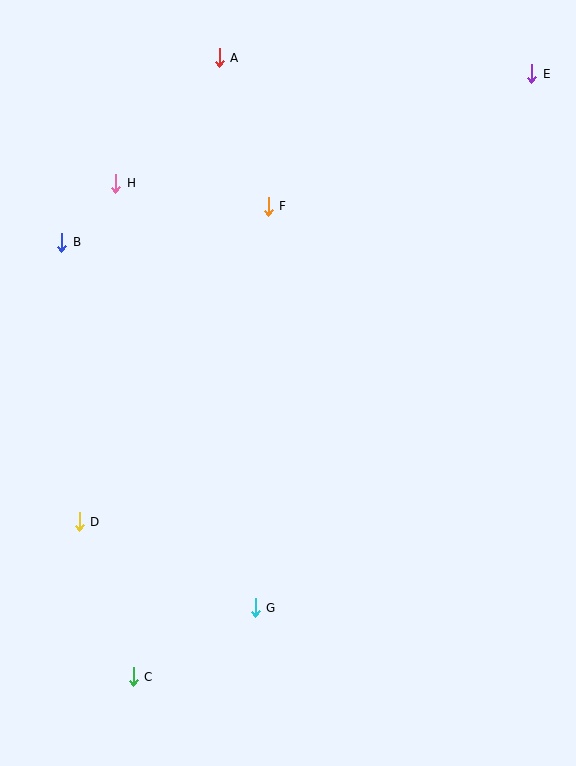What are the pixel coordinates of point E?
Point E is at (532, 74).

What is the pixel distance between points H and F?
The distance between H and F is 154 pixels.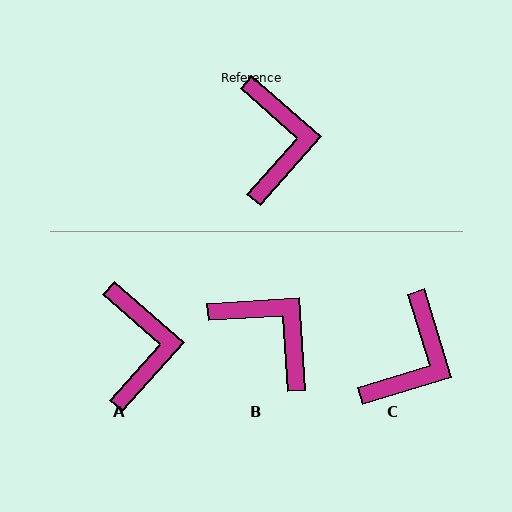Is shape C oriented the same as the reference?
No, it is off by about 32 degrees.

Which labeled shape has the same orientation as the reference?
A.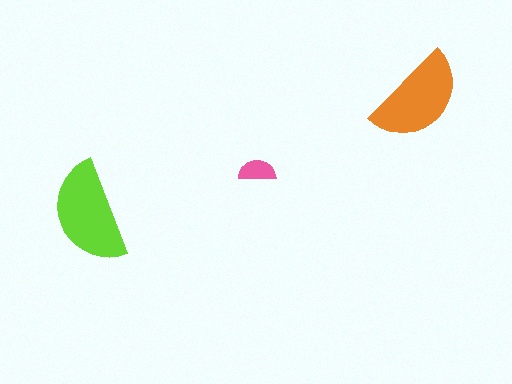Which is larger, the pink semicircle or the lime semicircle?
The lime one.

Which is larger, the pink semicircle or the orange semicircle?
The orange one.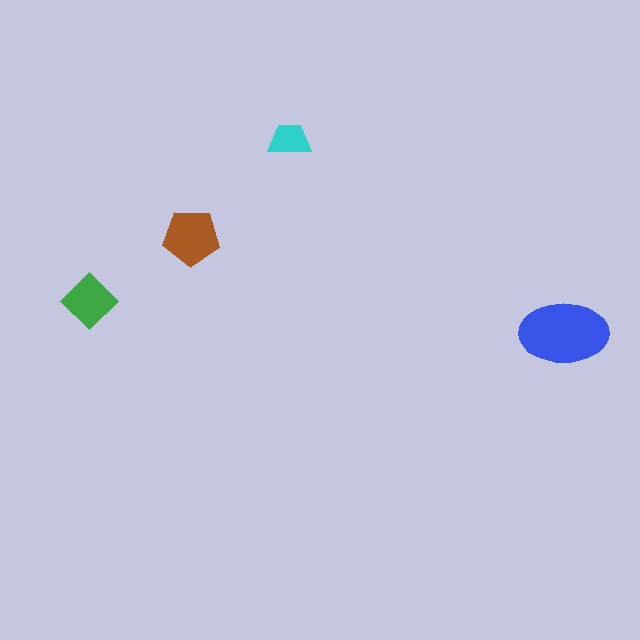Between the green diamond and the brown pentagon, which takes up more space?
The brown pentagon.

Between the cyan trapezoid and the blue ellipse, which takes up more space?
The blue ellipse.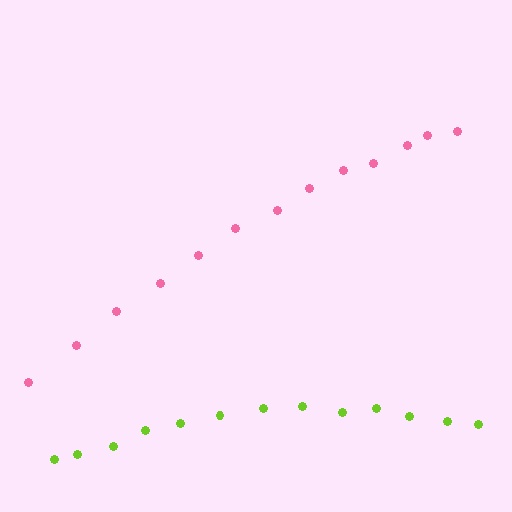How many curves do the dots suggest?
There are 2 distinct paths.